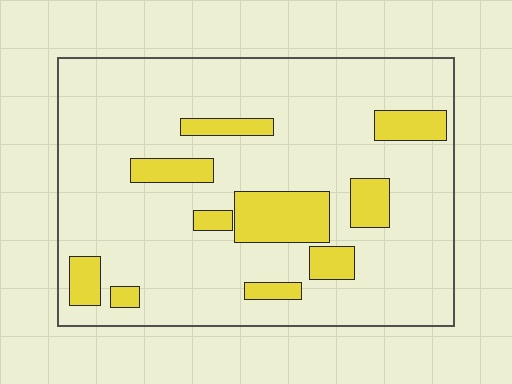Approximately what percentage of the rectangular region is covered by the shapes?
Approximately 15%.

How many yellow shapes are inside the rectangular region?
10.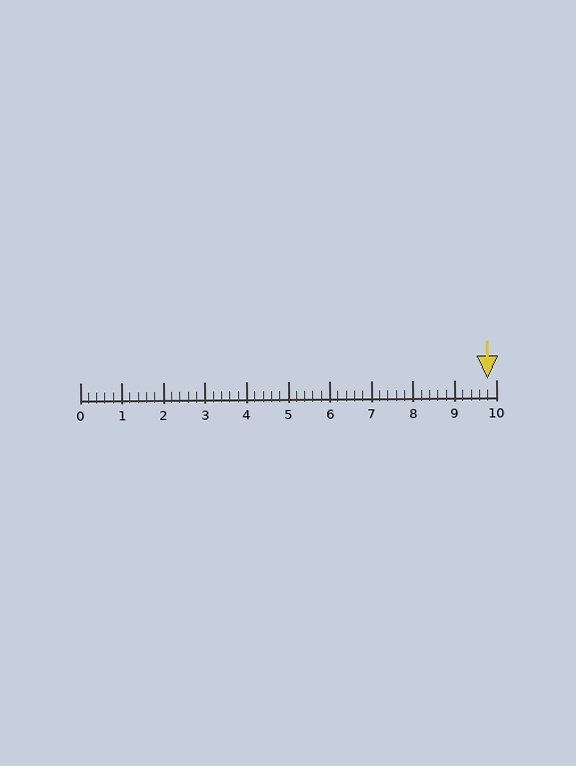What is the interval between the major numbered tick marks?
The major tick marks are spaced 1 units apart.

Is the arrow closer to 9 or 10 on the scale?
The arrow is closer to 10.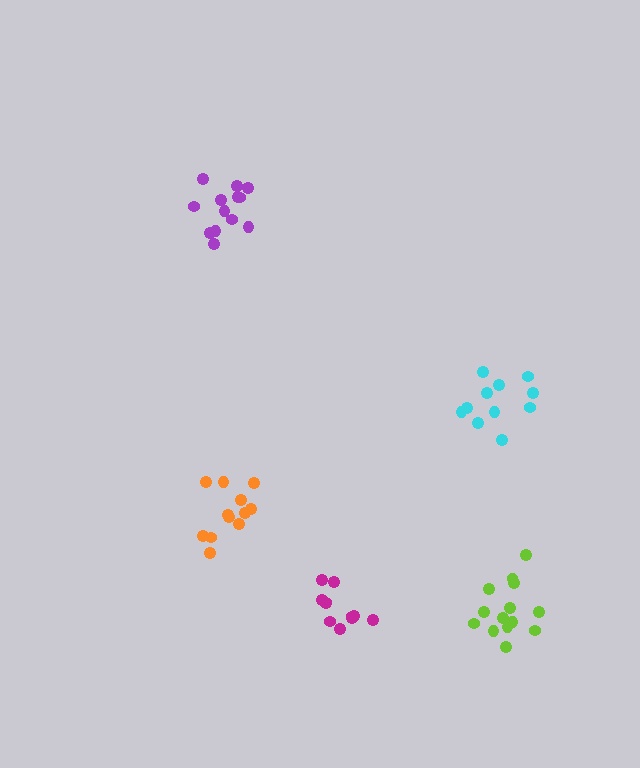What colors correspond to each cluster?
The clusters are colored: orange, cyan, lime, purple, magenta.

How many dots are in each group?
Group 1: 12 dots, Group 2: 11 dots, Group 3: 15 dots, Group 4: 13 dots, Group 5: 12 dots (63 total).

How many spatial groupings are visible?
There are 5 spatial groupings.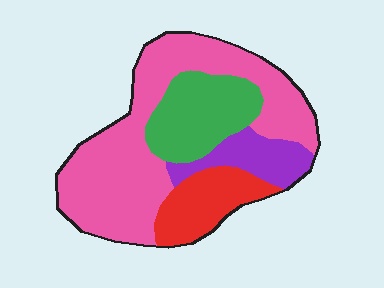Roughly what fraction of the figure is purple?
Purple takes up about one eighth (1/8) of the figure.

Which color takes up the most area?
Pink, at roughly 55%.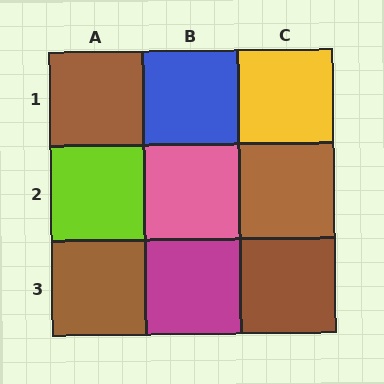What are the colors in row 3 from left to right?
Brown, magenta, brown.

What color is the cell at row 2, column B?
Pink.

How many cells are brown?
4 cells are brown.